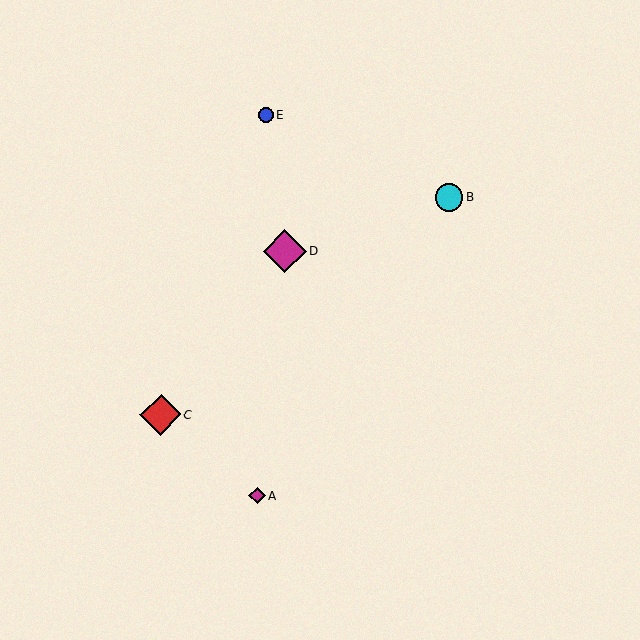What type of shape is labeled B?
Shape B is a cyan circle.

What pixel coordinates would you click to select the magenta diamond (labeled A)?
Click at (257, 495) to select the magenta diamond A.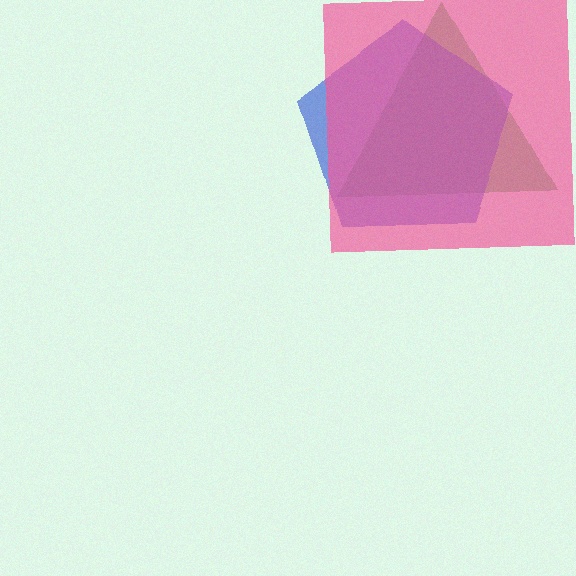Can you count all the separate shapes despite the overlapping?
Yes, there are 3 separate shapes.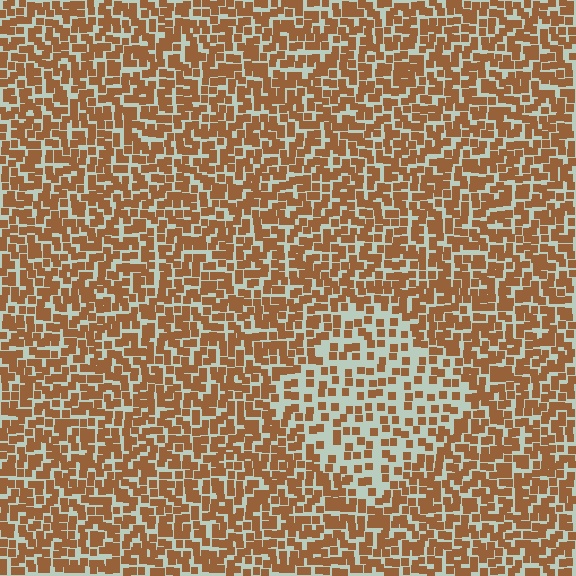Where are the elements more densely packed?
The elements are more densely packed outside the diamond boundary.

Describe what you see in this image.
The image contains small brown elements arranged at two different densities. A diamond-shaped region is visible where the elements are less densely packed than the surrounding area.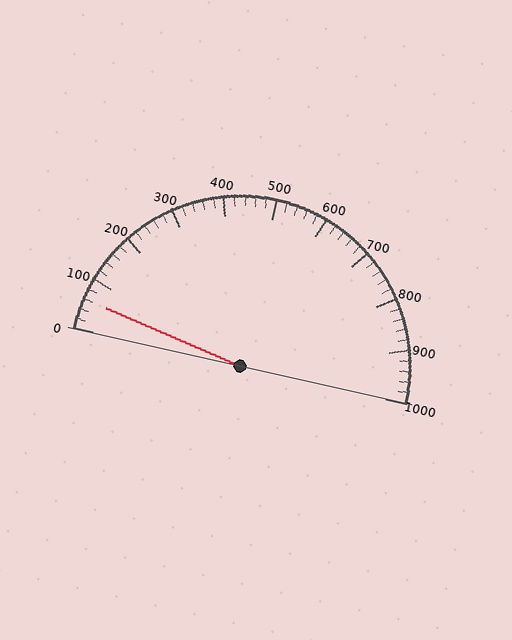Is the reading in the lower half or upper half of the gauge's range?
The reading is in the lower half of the range (0 to 1000).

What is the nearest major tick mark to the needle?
The nearest major tick mark is 100.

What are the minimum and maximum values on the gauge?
The gauge ranges from 0 to 1000.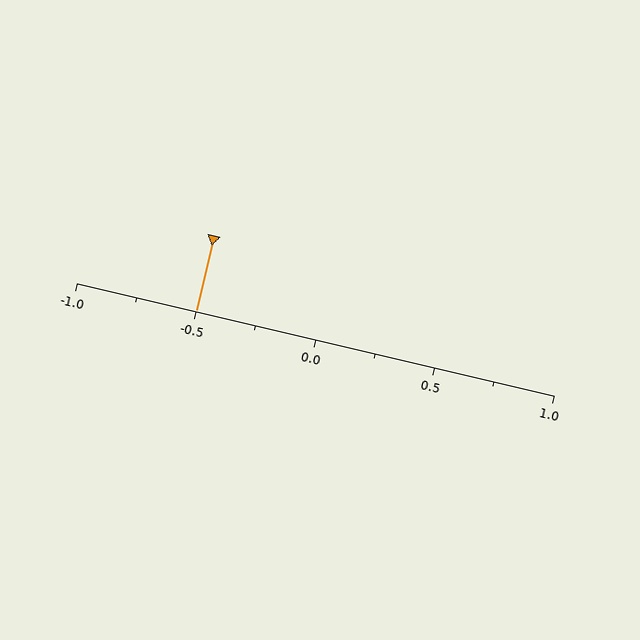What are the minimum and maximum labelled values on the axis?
The axis runs from -1.0 to 1.0.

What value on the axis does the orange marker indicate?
The marker indicates approximately -0.5.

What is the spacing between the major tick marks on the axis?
The major ticks are spaced 0.5 apart.